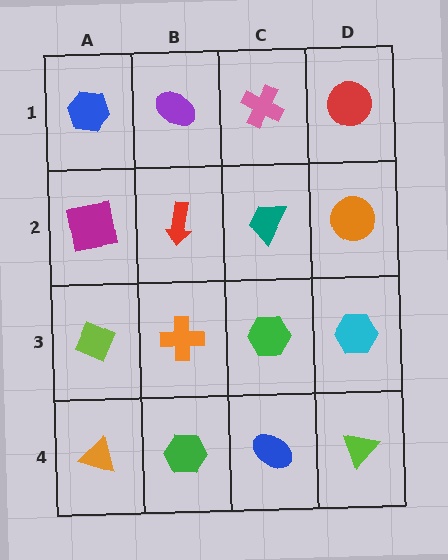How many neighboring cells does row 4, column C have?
3.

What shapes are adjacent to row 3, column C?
A teal trapezoid (row 2, column C), a blue ellipse (row 4, column C), an orange cross (row 3, column B), a cyan hexagon (row 3, column D).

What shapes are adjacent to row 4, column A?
A lime diamond (row 3, column A), a green hexagon (row 4, column B).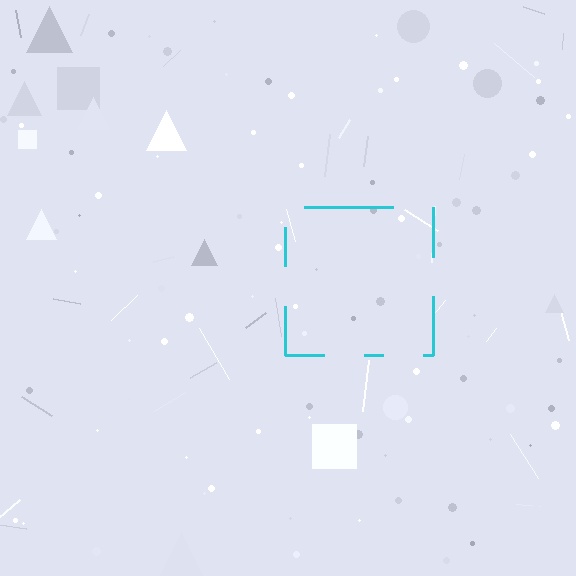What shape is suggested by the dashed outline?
The dashed outline suggests a square.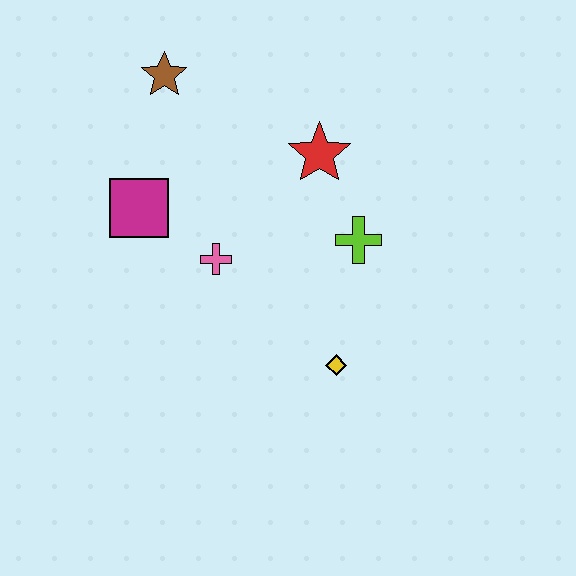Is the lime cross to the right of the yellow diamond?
Yes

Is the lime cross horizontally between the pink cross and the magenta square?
No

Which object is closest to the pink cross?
The magenta square is closest to the pink cross.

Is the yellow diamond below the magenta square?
Yes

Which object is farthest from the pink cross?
The brown star is farthest from the pink cross.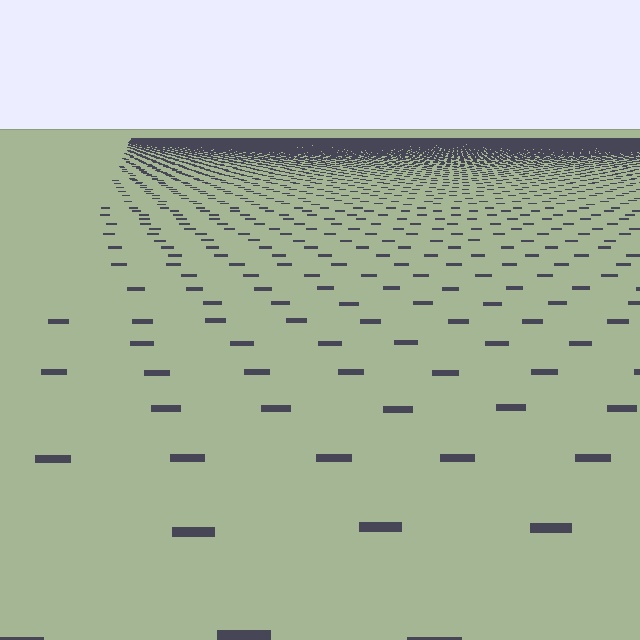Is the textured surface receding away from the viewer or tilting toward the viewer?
The surface is receding away from the viewer. Texture elements get smaller and denser toward the top.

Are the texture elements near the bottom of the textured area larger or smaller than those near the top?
Larger. Near the bottom, elements are closer to the viewer and appear at a bigger on-screen size.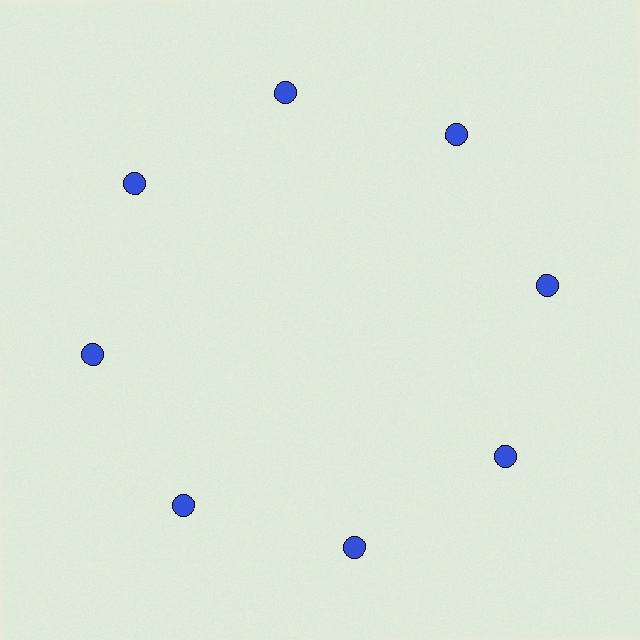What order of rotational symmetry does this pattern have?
This pattern has 8-fold rotational symmetry.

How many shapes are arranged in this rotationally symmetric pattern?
There are 8 shapes, arranged in 8 groups of 1.